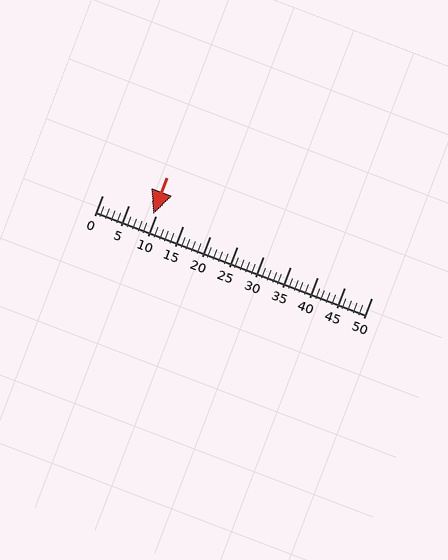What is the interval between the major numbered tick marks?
The major tick marks are spaced 5 units apart.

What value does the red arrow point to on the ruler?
The red arrow points to approximately 9.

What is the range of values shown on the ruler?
The ruler shows values from 0 to 50.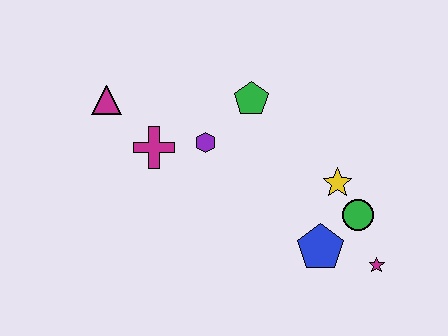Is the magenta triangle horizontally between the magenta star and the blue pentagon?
No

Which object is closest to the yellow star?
The green circle is closest to the yellow star.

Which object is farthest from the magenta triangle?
The magenta star is farthest from the magenta triangle.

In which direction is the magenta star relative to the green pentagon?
The magenta star is below the green pentagon.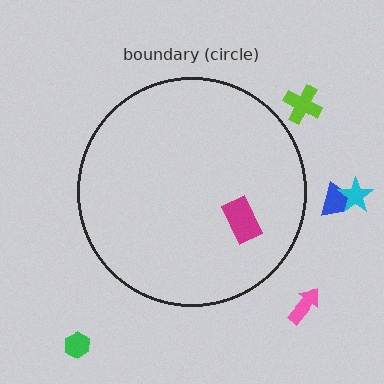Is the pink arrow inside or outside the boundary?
Outside.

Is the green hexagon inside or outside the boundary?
Outside.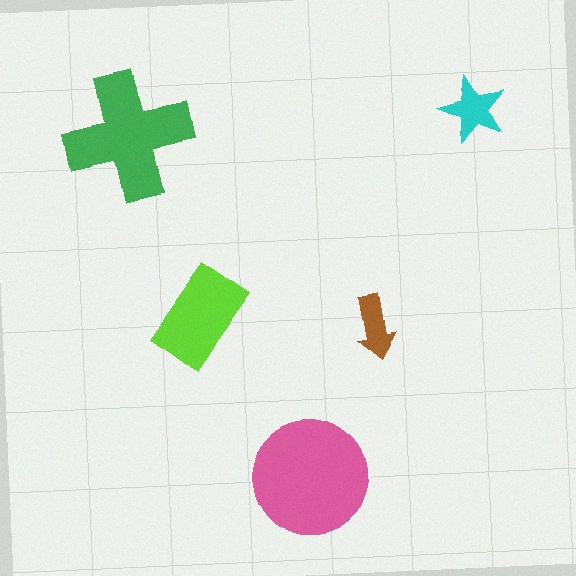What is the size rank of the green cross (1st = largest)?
2nd.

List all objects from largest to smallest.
The pink circle, the green cross, the lime rectangle, the cyan star, the brown arrow.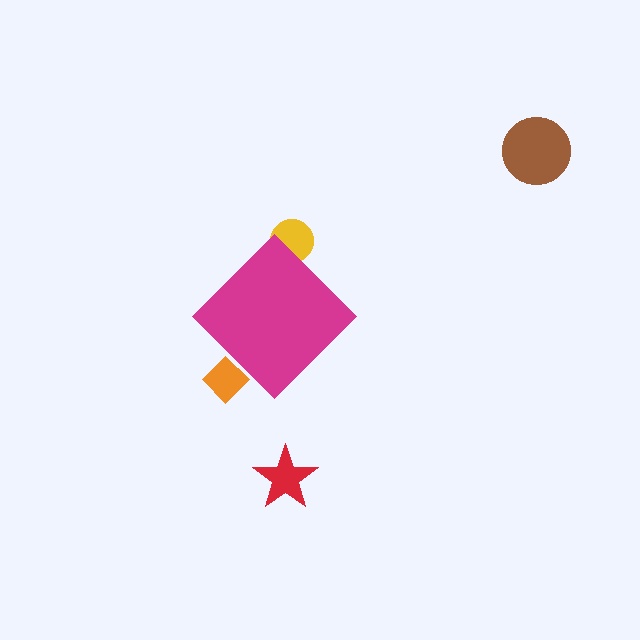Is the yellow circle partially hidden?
Yes, the yellow circle is partially hidden behind the magenta diamond.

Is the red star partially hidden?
No, the red star is fully visible.